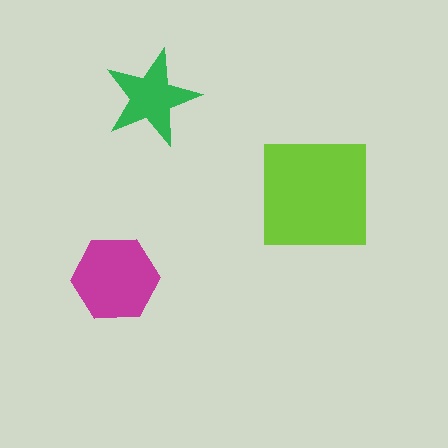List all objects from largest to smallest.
The lime square, the magenta hexagon, the green star.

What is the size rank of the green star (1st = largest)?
3rd.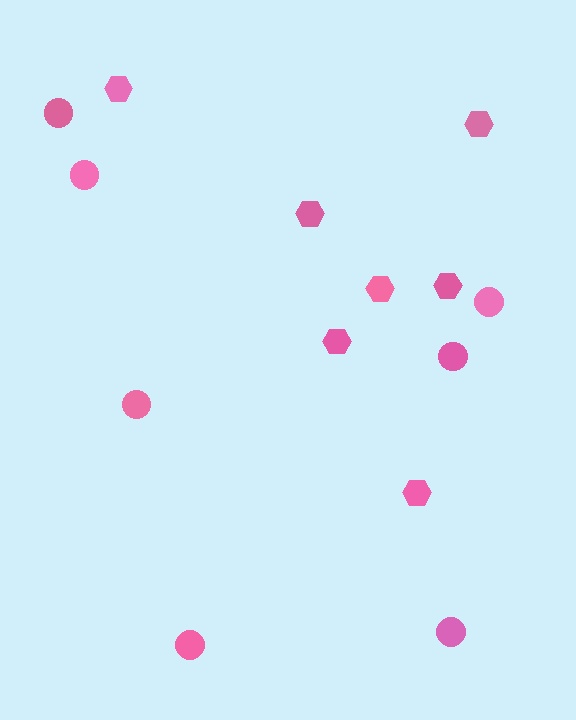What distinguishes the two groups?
There are 2 groups: one group of circles (7) and one group of hexagons (7).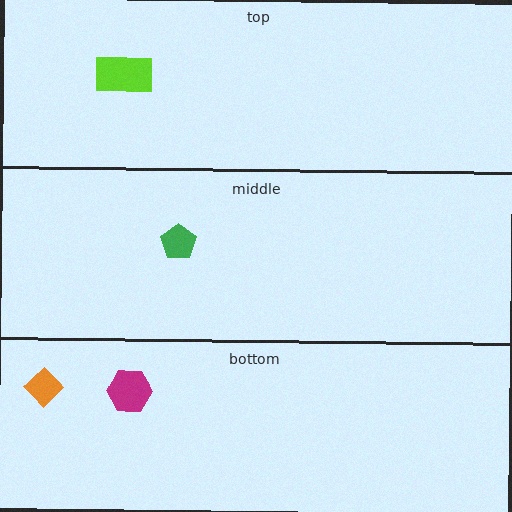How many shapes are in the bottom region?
2.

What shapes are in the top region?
The lime rectangle.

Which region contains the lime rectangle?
The top region.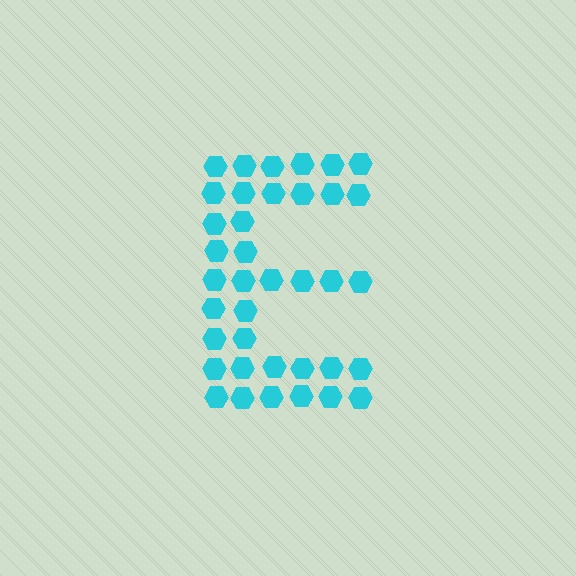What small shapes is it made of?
It is made of small hexagons.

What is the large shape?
The large shape is the letter E.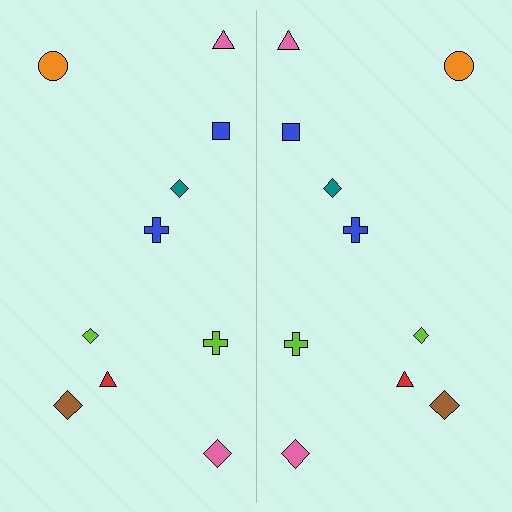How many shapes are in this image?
There are 20 shapes in this image.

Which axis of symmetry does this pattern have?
The pattern has a vertical axis of symmetry running through the center of the image.